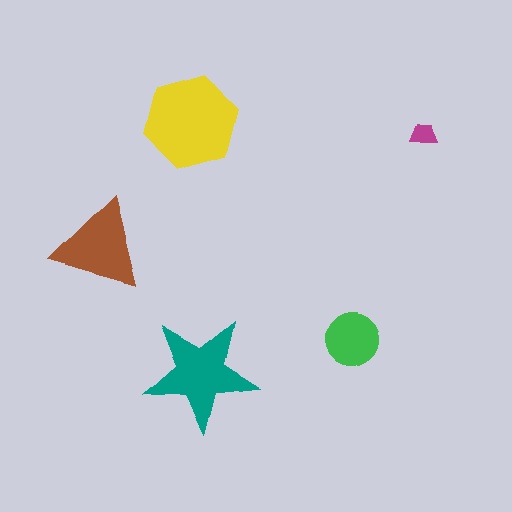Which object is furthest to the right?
The magenta trapezoid is rightmost.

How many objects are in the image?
There are 5 objects in the image.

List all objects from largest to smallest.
The yellow hexagon, the teal star, the brown triangle, the green circle, the magenta trapezoid.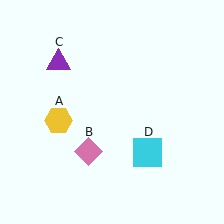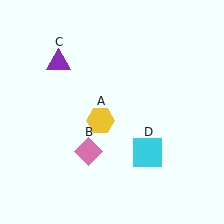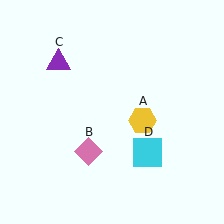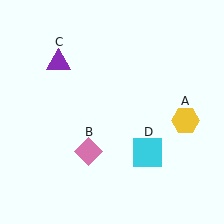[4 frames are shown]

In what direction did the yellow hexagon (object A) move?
The yellow hexagon (object A) moved right.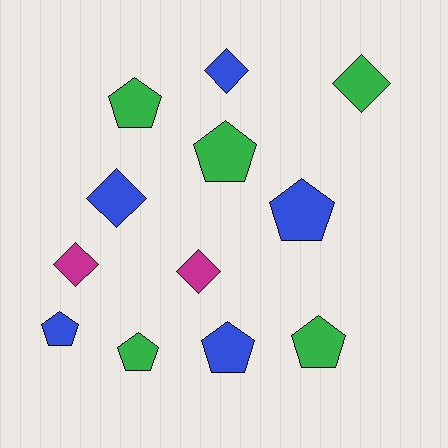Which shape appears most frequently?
Pentagon, with 7 objects.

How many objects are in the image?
There are 12 objects.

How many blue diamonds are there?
There are 2 blue diamonds.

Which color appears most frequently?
Green, with 5 objects.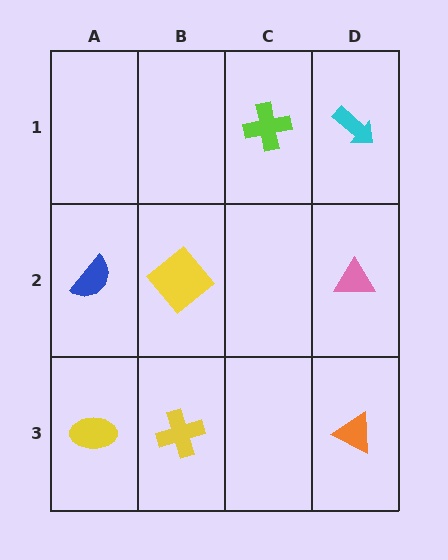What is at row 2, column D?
A pink triangle.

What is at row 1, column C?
A lime cross.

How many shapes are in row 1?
2 shapes.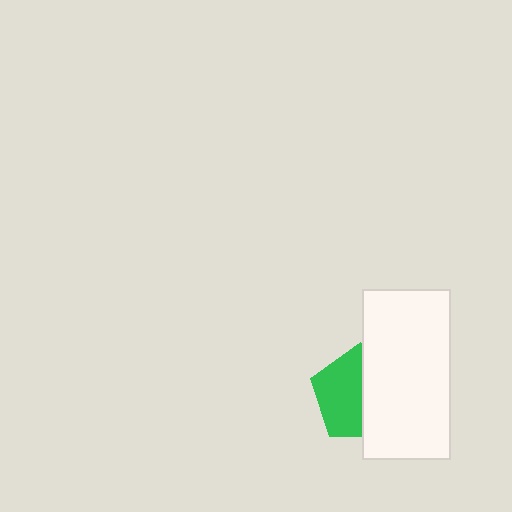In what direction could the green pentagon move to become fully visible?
The green pentagon could move left. That would shift it out from behind the white rectangle entirely.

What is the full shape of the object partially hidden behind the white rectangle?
The partially hidden object is a green pentagon.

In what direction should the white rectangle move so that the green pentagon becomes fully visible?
The white rectangle should move right. That is the shortest direction to clear the overlap and leave the green pentagon fully visible.